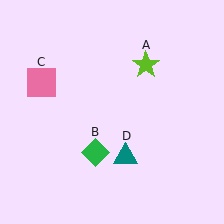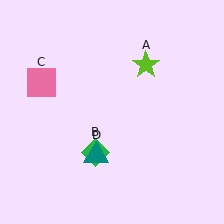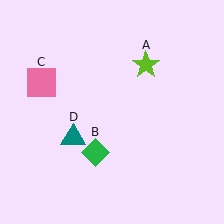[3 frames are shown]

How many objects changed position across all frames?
1 object changed position: teal triangle (object D).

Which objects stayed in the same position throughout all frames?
Lime star (object A) and green diamond (object B) and pink square (object C) remained stationary.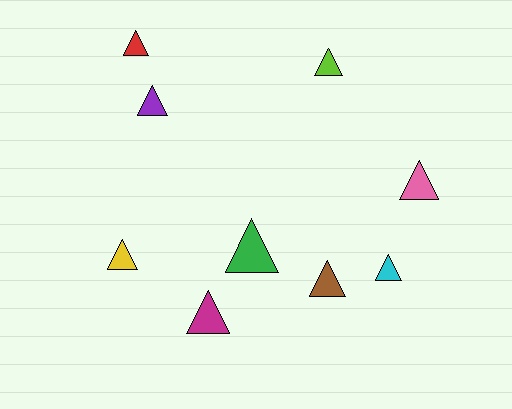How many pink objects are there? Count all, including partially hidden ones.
There is 1 pink object.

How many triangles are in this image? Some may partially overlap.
There are 9 triangles.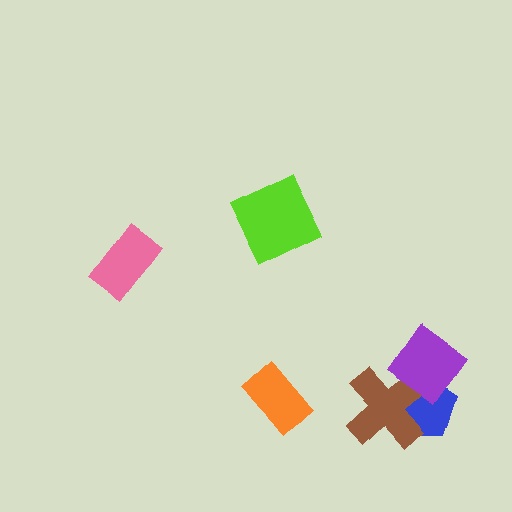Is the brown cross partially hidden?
Yes, it is partially covered by another shape.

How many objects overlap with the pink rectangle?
0 objects overlap with the pink rectangle.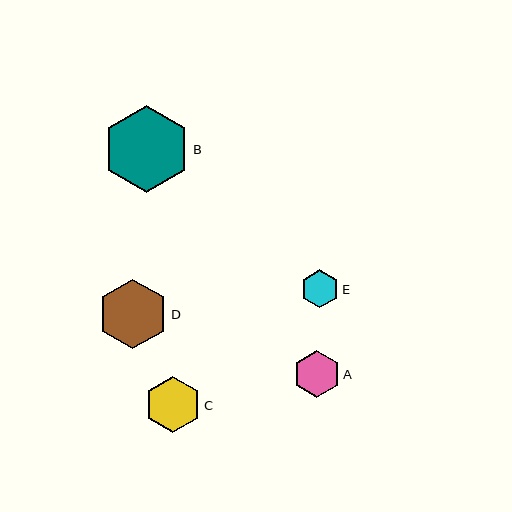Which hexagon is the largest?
Hexagon B is the largest with a size of approximately 87 pixels.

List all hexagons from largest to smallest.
From largest to smallest: B, D, C, A, E.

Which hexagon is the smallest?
Hexagon E is the smallest with a size of approximately 38 pixels.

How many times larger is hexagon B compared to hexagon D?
Hexagon B is approximately 1.3 times the size of hexagon D.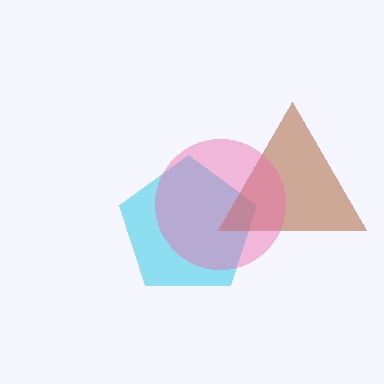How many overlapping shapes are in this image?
There are 3 overlapping shapes in the image.